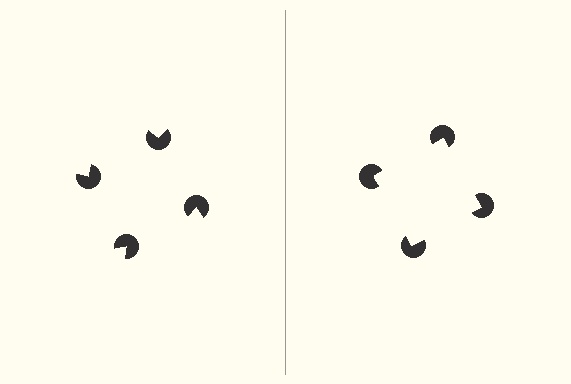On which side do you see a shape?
An illusory square appears on the right side. On the left side the wedge cuts are rotated, so no coherent shape forms.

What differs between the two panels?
The pac-man discs are positioned identically on both sides; only the wedge orientations differ. On the right they align to a square; on the left they are misaligned.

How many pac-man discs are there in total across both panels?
8 — 4 on each side.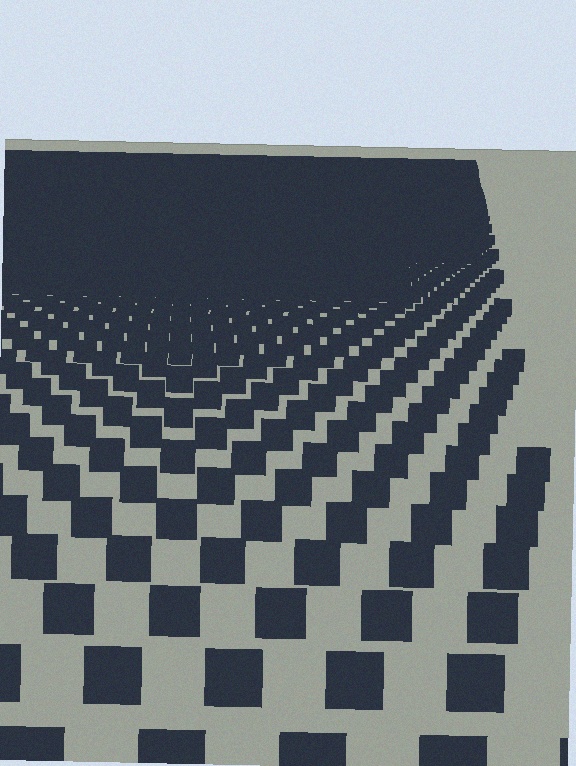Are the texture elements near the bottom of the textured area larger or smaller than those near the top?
Larger. Near the bottom, elements are closer to the viewer and appear at a bigger on-screen size.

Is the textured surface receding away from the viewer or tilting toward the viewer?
The surface is receding away from the viewer. Texture elements get smaller and denser toward the top.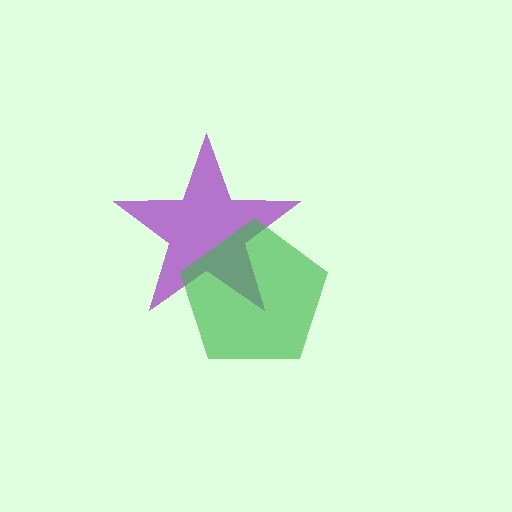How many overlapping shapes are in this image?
There are 2 overlapping shapes in the image.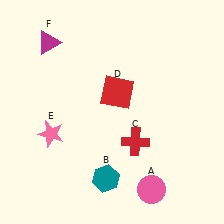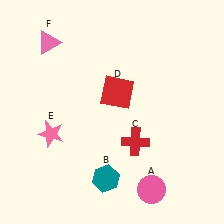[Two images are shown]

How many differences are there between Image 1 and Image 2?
There is 1 difference between the two images.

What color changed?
The triangle (F) changed from magenta in Image 1 to pink in Image 2.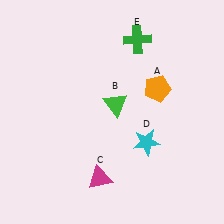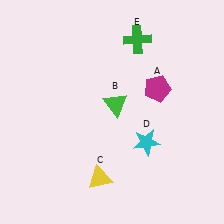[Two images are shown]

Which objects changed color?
A changed from orange to magenta. C changed from magenta to yellow.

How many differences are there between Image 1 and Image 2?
There are 2 differences between the two images.